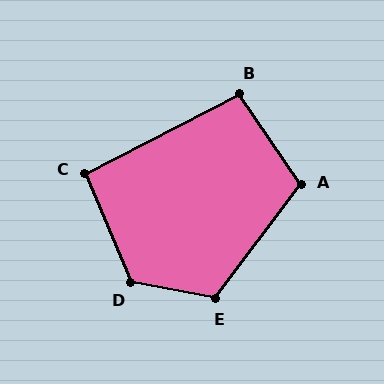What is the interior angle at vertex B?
Approximately 97 degrees (obtuse).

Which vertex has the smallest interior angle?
C, at approximately 94 degrees.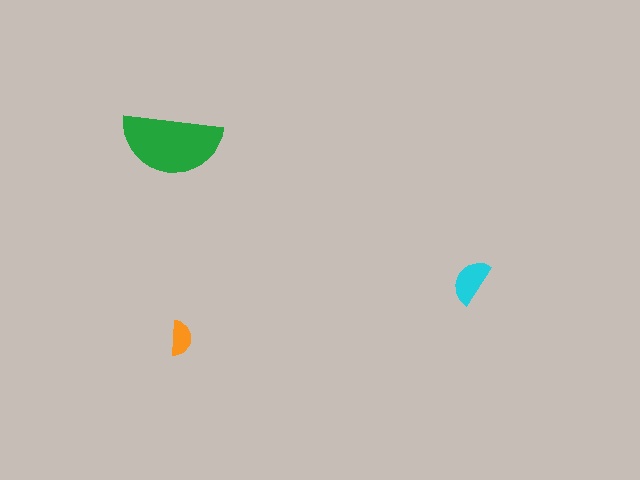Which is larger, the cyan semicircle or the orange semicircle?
The cyan one.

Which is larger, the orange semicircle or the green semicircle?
The green one.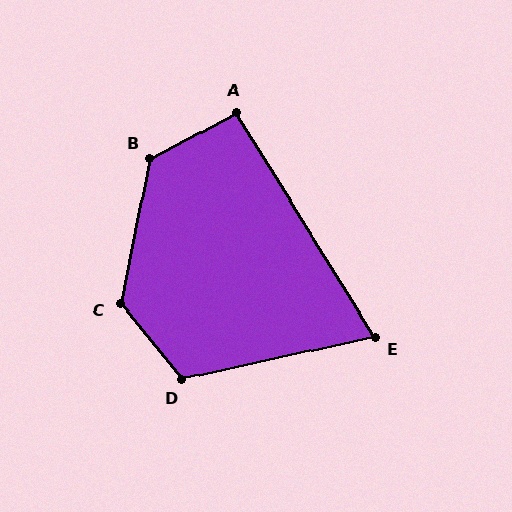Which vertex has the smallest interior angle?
E, at approximately 71 degrees.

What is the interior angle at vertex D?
Approximately 117 degrees (obtuse).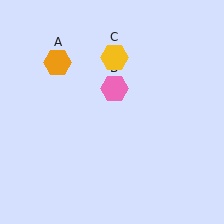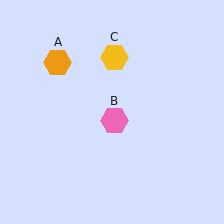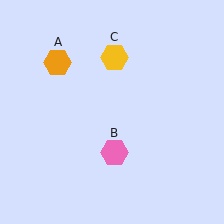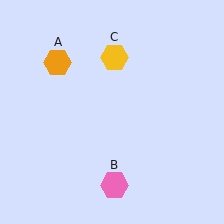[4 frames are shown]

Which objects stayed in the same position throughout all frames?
Orange hexagon (object A) and yellow hexagon (object C) remained stationary.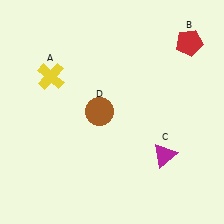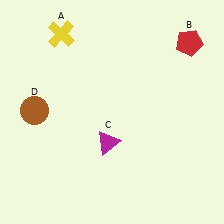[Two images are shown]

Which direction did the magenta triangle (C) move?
The magenta triangle (C) moved left.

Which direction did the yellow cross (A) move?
The yellow cross (A) moved up.